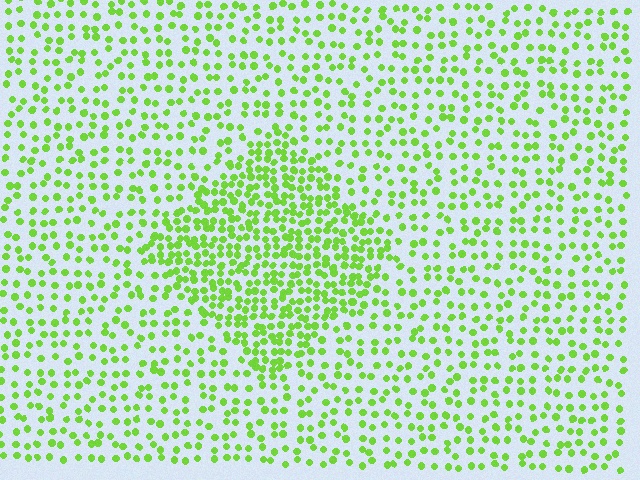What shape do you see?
I see a diamond.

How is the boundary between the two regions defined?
The boundary is defined by a change in element density (approximately 2.0x ratio). All elements are the same color, size, and shape.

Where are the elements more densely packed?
The elements are more densely packed inside the diamond boundary.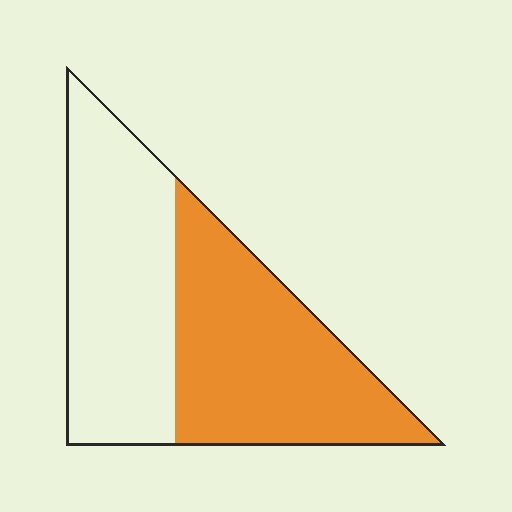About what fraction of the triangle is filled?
About one half (1/2).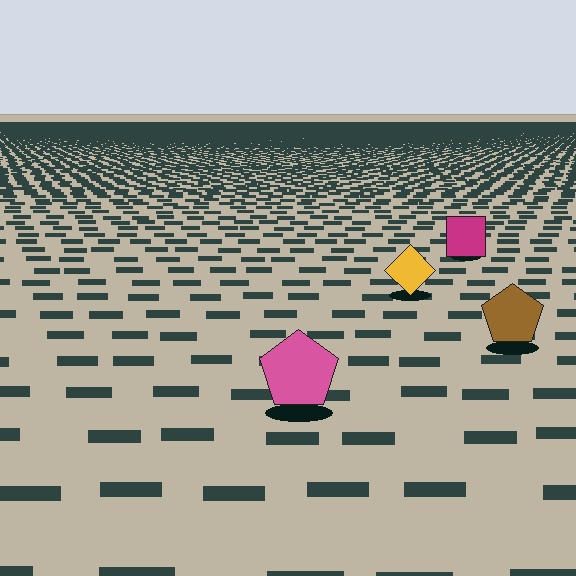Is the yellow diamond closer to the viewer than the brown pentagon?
No. The brown pentagon is closer — you can tell from the texture gradient: the ground texture is coarser near it.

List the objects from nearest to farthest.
From nearest to farthest: the pink pentagon, the brown pentagon, the yellow diamond, the magenta square.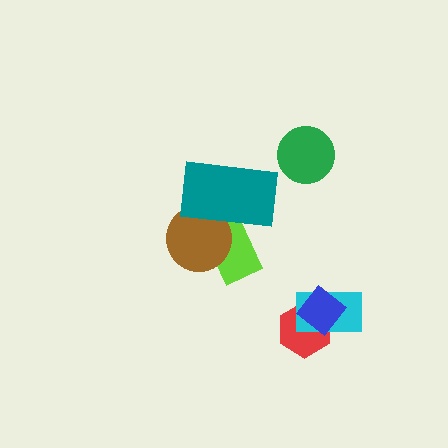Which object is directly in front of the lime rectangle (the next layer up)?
The brown circle is directly in front of the lime rectangle.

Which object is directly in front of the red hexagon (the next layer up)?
The cyan rectangle is directly in front of the red hexagon.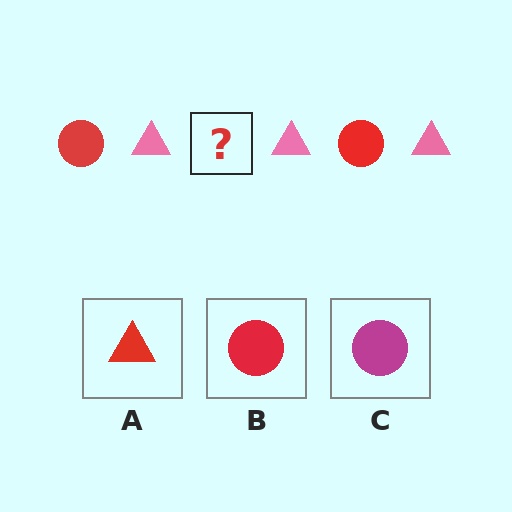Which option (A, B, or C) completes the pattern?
B.